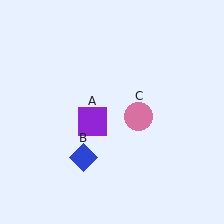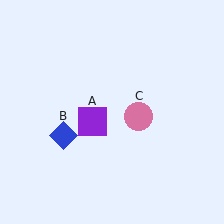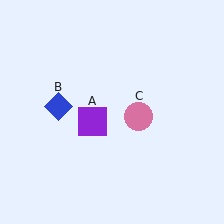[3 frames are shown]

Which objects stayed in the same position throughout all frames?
Purple square (object A) and pink circle (object C) remained stationary.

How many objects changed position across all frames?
1 object changed position: blue diamond (object B).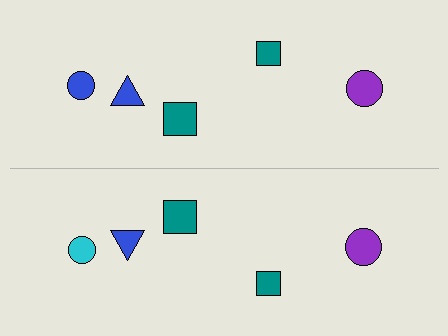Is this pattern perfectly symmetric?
No, the pattern is not perfectly symmetric. The cyan circle on the bottom side breaks the symmetry — its mirror counterpart is blue.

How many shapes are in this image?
There are 10 shapes in this image.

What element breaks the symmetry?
The cyan circle on the bottom side breaks the symmetry — its mirror counterpart is blue.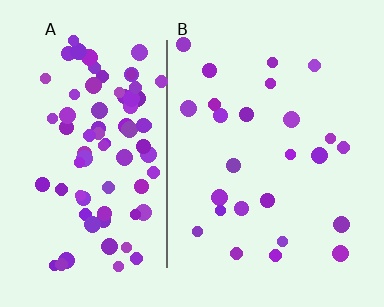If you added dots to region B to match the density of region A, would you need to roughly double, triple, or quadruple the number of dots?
Approximately triple.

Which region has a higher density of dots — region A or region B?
A (the left).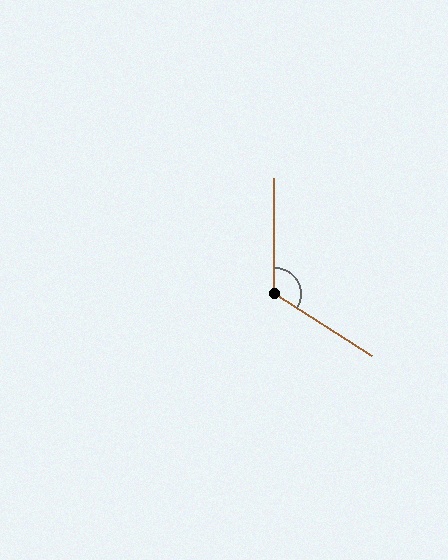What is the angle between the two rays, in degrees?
Approximately 122 degrees.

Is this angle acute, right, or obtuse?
It is obtuse.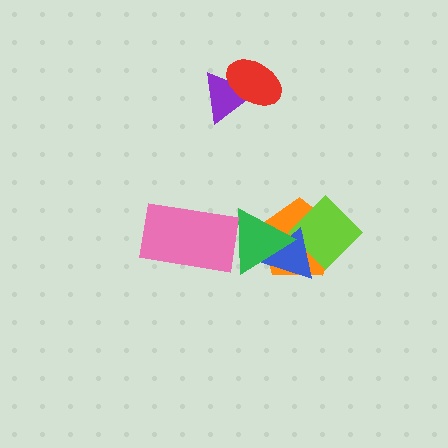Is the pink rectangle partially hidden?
No, no other shape covers it.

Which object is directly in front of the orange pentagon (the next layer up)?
The lime diamond is directly in front of the orange pentagon.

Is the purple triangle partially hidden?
Yes, it is partially covered by another shape.